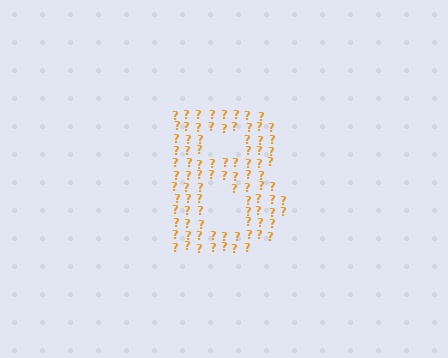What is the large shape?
The large shape is the letter B.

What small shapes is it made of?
It is made of small question marks.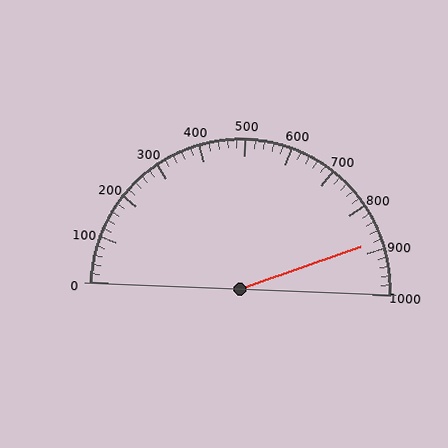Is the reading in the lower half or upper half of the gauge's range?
The reading is in the upper half of the range (0 to 1000).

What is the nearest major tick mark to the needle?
The nearest major tick mark is 900.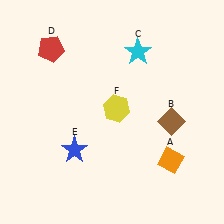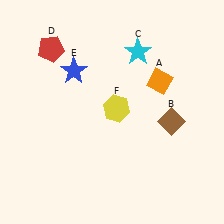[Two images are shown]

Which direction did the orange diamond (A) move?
The orange diamond (A) moved up.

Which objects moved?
The objects that moved are: the orange diamond (A), the blue star (E).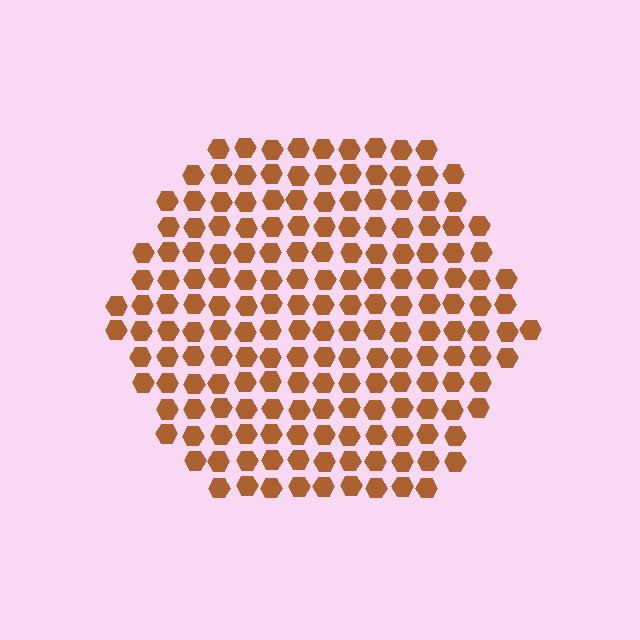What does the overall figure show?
The overall figure shows a hexagon.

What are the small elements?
The small elements are hexagons.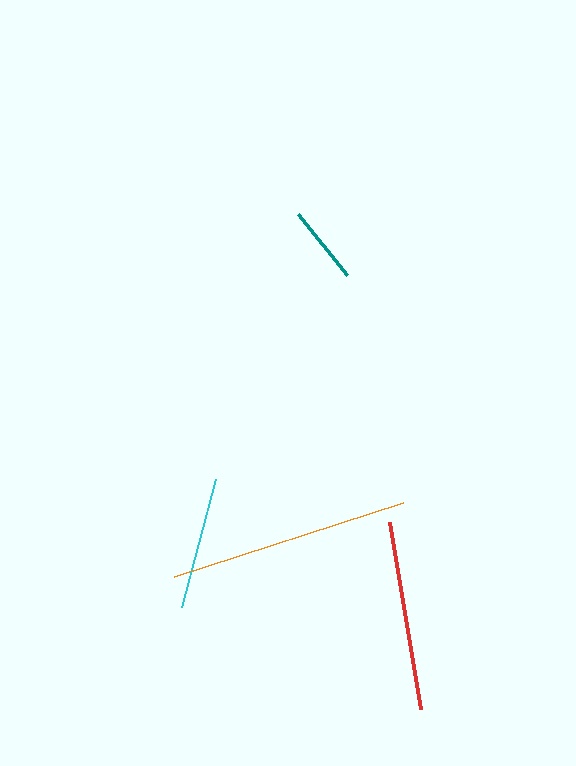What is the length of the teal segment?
The teal segment is approximately 78 pixels long.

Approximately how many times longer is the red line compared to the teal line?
The red line is approximately 2.4 times the length of the teal line.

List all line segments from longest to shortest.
From longest to shortest: orange, red, cyan, teal.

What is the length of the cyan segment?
The cyan segment is approximately 133 pixels long.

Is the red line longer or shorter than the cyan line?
The red line is longer than the cyan line.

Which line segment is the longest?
The orange line is the longest at approximately 240 pixels.